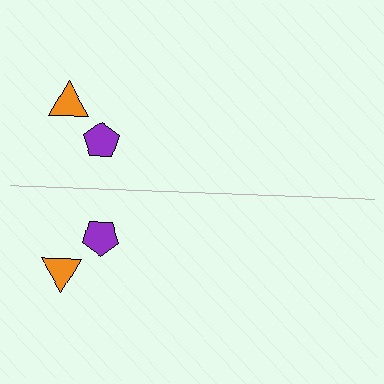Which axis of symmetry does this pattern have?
The pattern has a horizontal axis of symmetry running through the center of the image.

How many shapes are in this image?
There are 4 shapes in this image.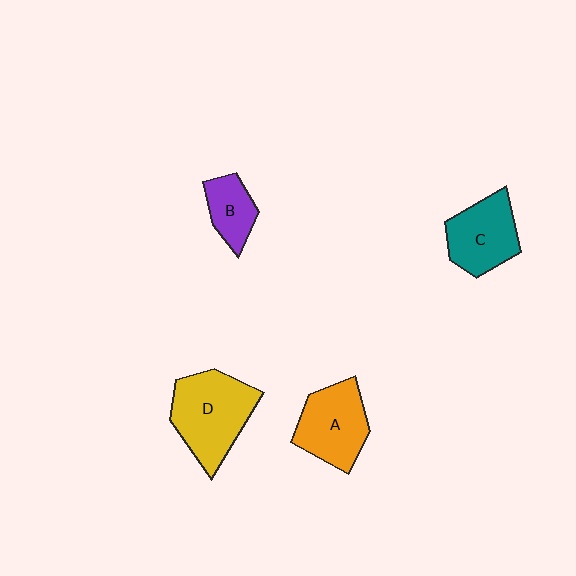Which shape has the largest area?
Shape D (yellow).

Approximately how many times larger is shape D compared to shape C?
Approximately 1.3 times.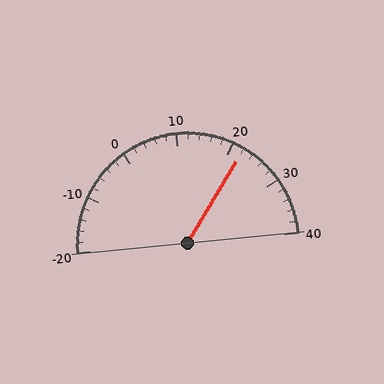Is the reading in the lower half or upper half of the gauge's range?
The reading is in the upper half of the range (-20 to 40).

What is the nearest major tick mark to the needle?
The nearest major tick mark is 20.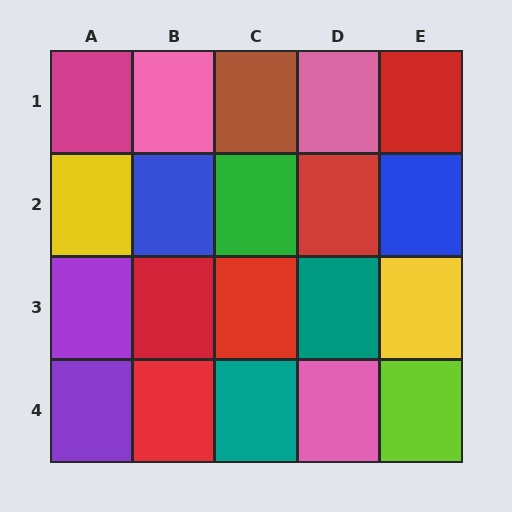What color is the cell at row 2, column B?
Blue.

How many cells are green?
1 cell is green.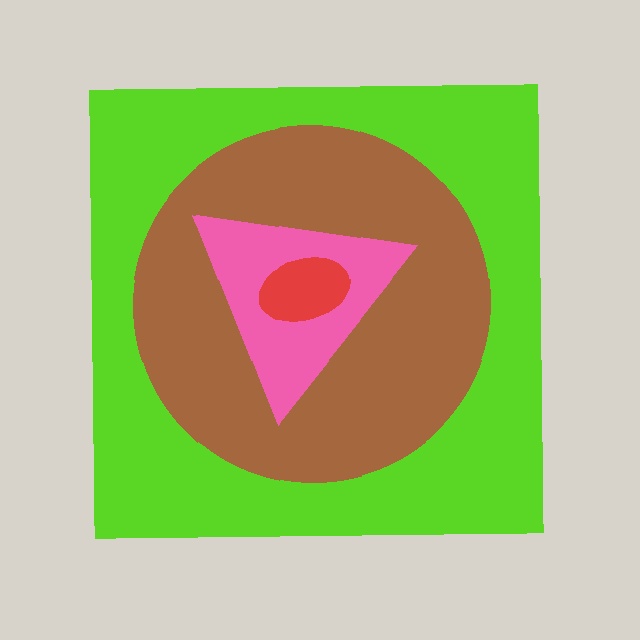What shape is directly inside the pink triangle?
The red ellipse.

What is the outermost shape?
The lime square.